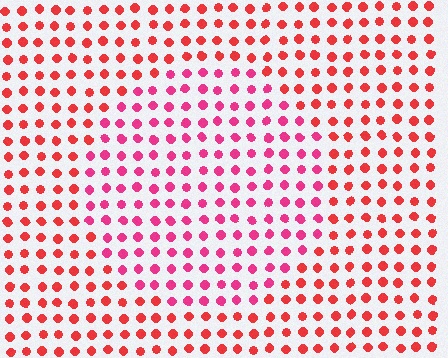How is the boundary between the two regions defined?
The boundary is defined purely by a slight shift in hue (about 27 degrees). Spacing, size, and orientation are identical on both sides.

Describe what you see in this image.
The image is filled with small red elements in a uniform arrangement. A circle-shaped region is visible where the elements are tinted to a slightly different hue, forming a subtle color boundary.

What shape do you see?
I see a circle.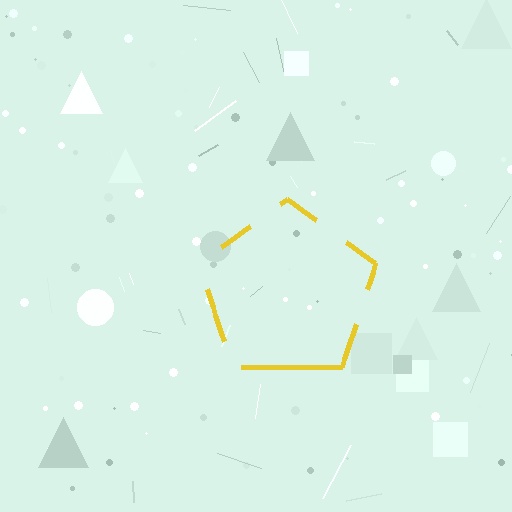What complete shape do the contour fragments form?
The contour fragments form a pentagon.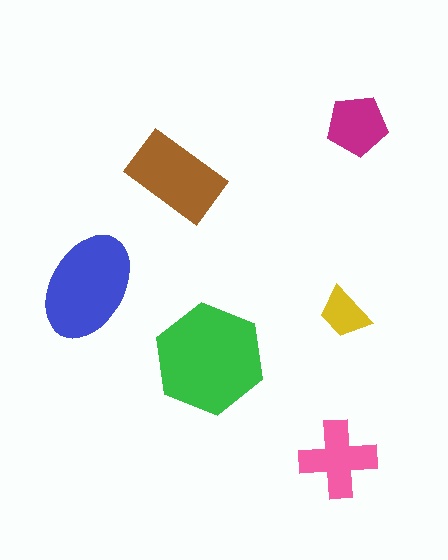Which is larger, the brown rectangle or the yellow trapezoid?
The brown rectangle.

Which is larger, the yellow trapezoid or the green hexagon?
The green hexagon.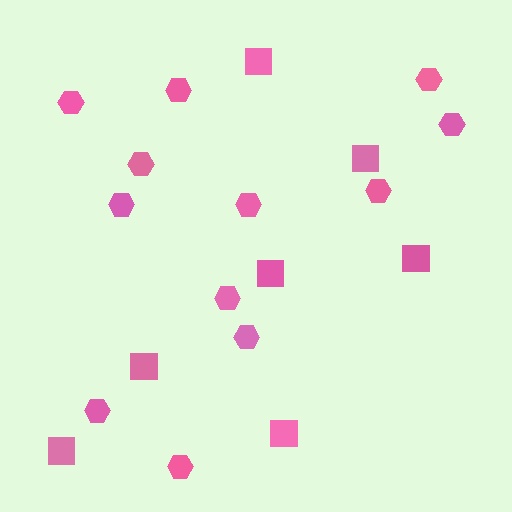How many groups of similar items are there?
There are 2 groups: one group of squares (7) and one group of hexagons (12).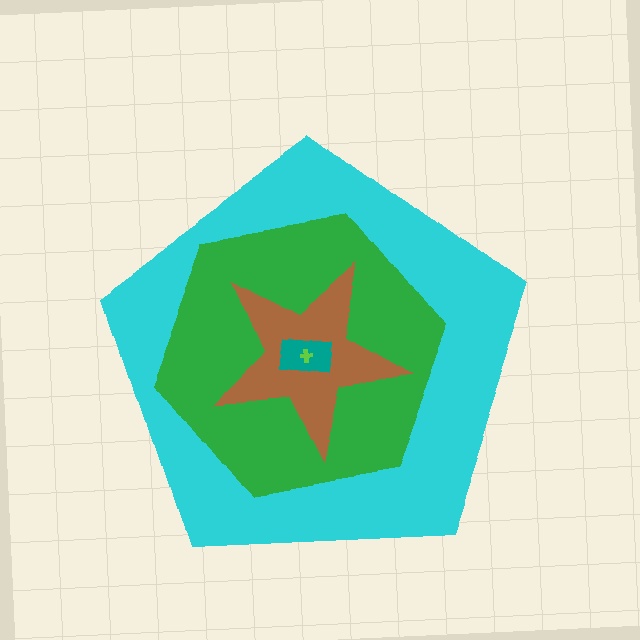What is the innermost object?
The lime cross.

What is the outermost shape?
The cyan pentagon.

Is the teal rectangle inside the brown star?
Yes.